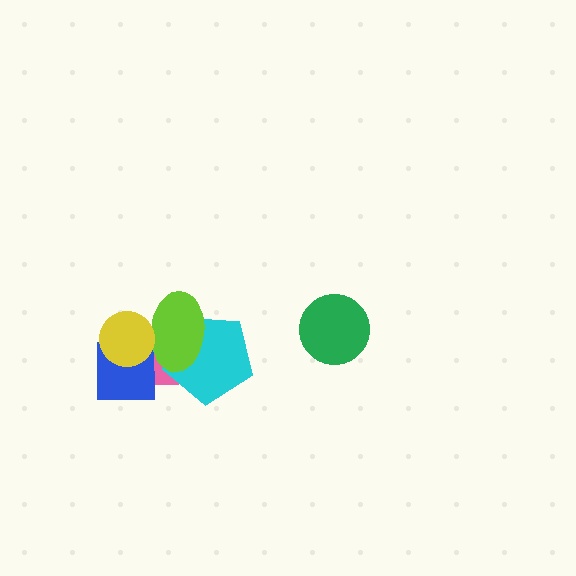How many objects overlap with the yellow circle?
3 objects overlap with the yellow circle.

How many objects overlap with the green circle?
0 objects overlap with the green circle.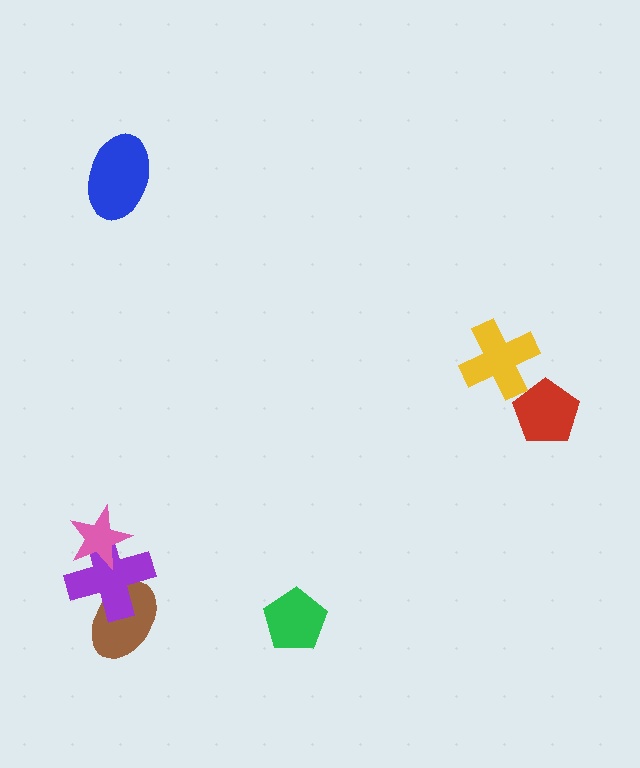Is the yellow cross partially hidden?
No, no other shape covers it.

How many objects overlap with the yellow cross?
0 objects overlap with the yellow cross.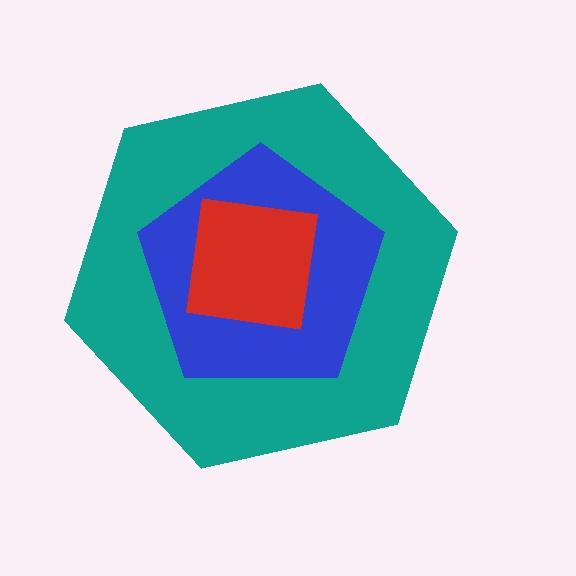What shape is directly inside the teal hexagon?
The blue pentagon.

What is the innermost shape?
The red square.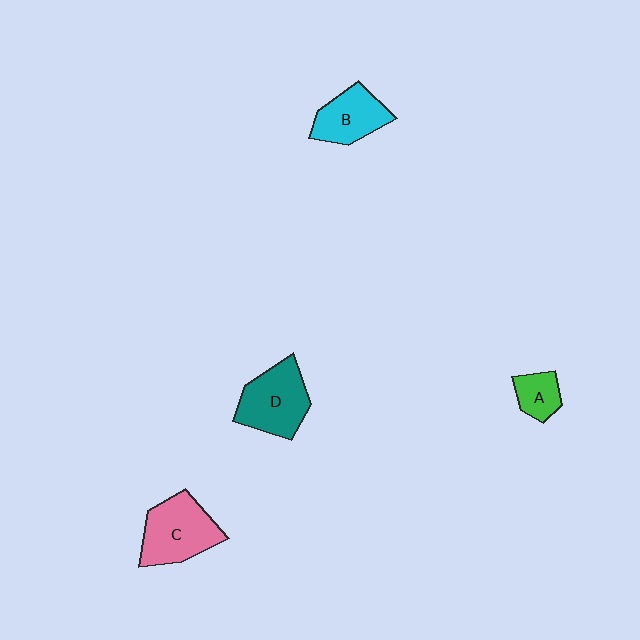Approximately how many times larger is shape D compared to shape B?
Approximately 1.3 times.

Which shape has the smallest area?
Shape A (green).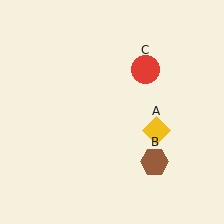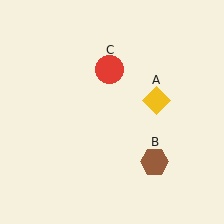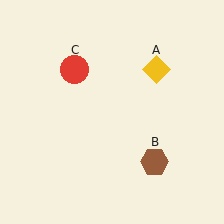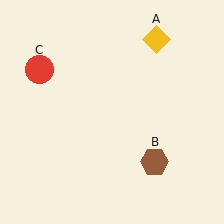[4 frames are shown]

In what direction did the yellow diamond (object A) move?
The yellow diamond (object A) moved up.